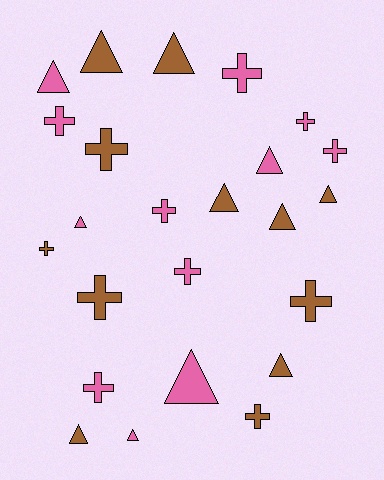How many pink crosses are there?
There are 7 pink crosses.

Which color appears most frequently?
Pink, with 12 objects.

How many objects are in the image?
There are 24 objects.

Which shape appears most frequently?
Cross, with 12 objects.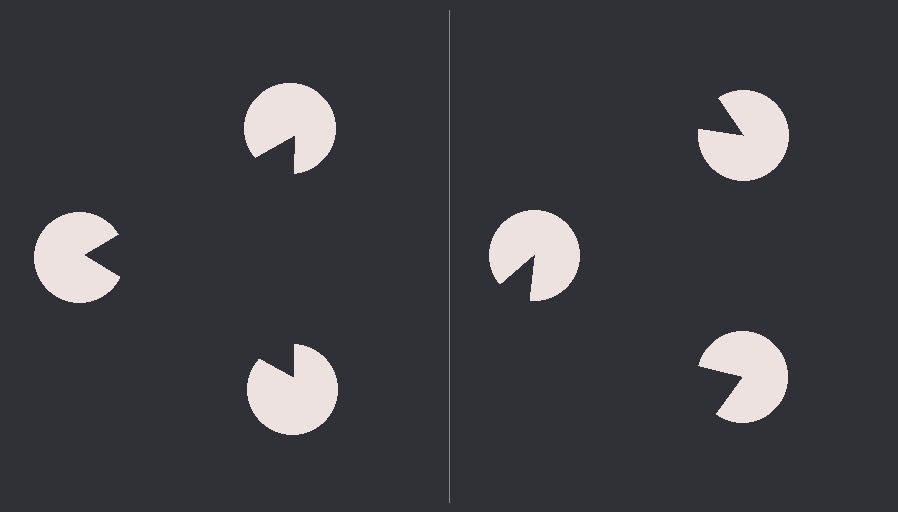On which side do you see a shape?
An illusory triangle appears on the left side. On the right side the wedge cuts are rotated, so no coherent shape forms.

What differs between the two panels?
The pac-man discs are positioned identically on both sides; only the wedge orientations differ. On the left they align to a triangle; on the right they are misaligned.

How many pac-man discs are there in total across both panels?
6 — 3 on each side.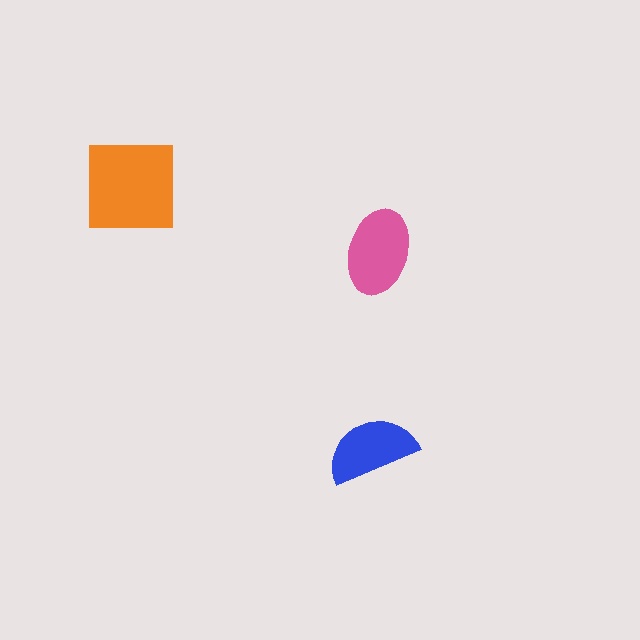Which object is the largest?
The orange square.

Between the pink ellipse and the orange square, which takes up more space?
The orange square.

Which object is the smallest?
The blue semicircle.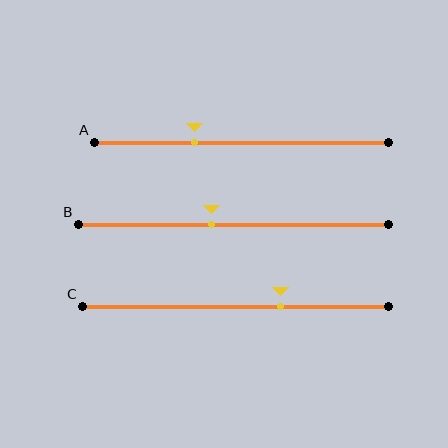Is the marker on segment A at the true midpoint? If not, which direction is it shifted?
No, the marker on segment A is shifted to the left by about 16% of the segment length.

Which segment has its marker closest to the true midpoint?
Segment B has its marker closest to the true midpoint.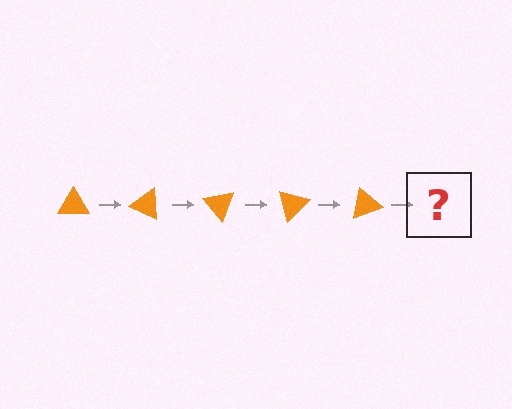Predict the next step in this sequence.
The next step is an orange triangle rotated 125 degrees.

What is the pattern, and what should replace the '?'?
The pattern is that the triangle rotates 25 degrees each step. The '?' should be an orange triangle rotated 125 degrees.